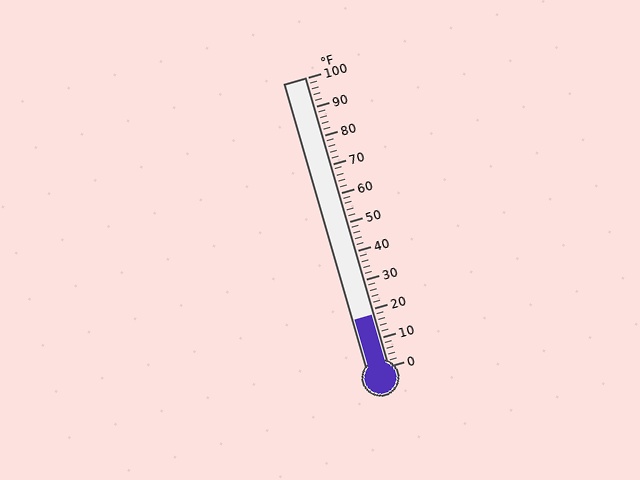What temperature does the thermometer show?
The thermometer shows approximately 18°F.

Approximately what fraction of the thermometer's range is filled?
The thermometer is filled to approximately 20% of its range.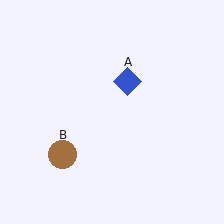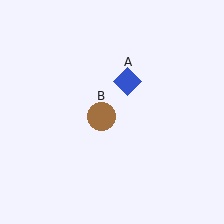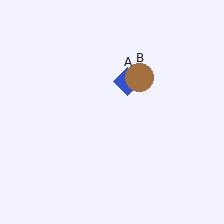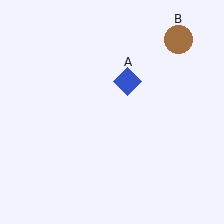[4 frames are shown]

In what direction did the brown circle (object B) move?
The brown circle (object B) moved up and to the right.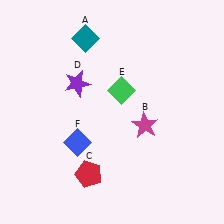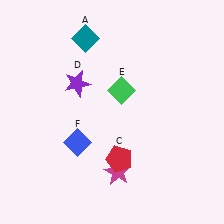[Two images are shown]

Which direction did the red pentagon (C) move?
The red pentagon (C) moved right.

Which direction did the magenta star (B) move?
The magenta star (B) moved down.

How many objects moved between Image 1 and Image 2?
2 objects moved between the two images.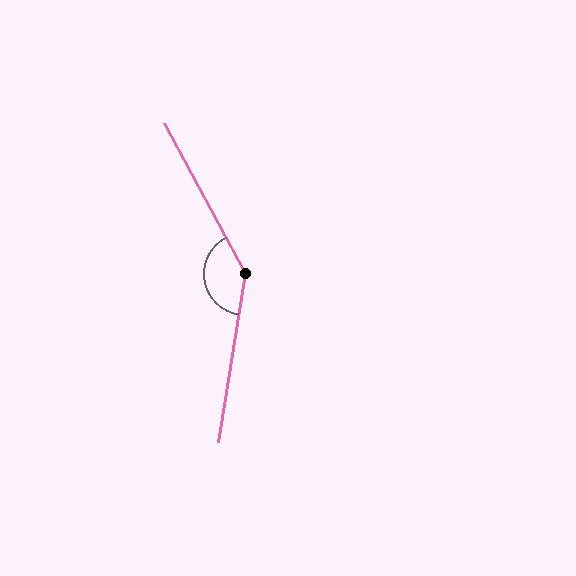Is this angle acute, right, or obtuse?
It is obtuse.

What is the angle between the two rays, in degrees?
Approximately 143 degrees.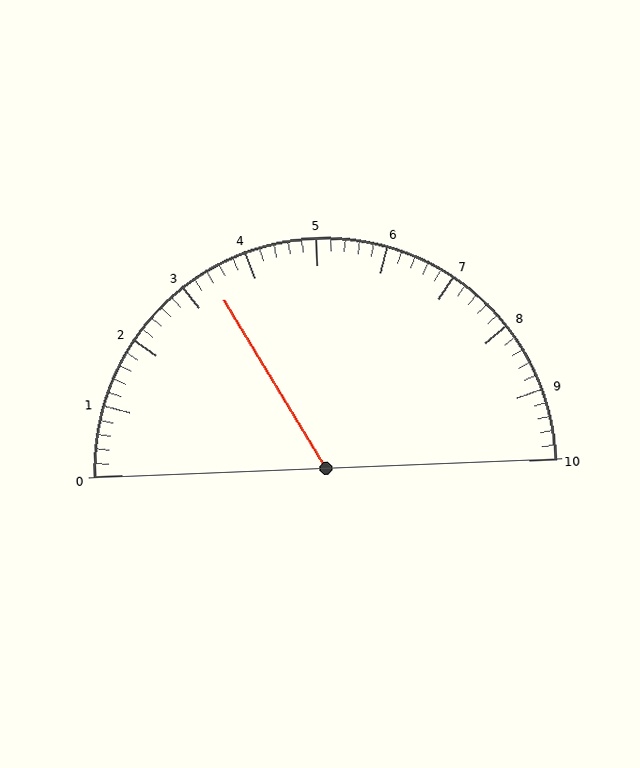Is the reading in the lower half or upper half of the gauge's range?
The reading is in the lower half of the range (0 to 10).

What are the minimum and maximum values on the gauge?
The gauge ranges from 0 to 10.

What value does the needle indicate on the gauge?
The needle indicates approximately 3.4.